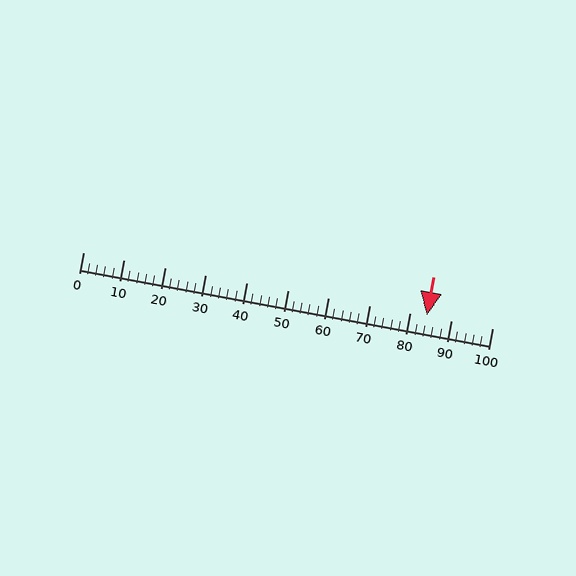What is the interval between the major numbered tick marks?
The major tick marks are spaced 10 units apart.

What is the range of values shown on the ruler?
The ruler shows values from 0 to 100.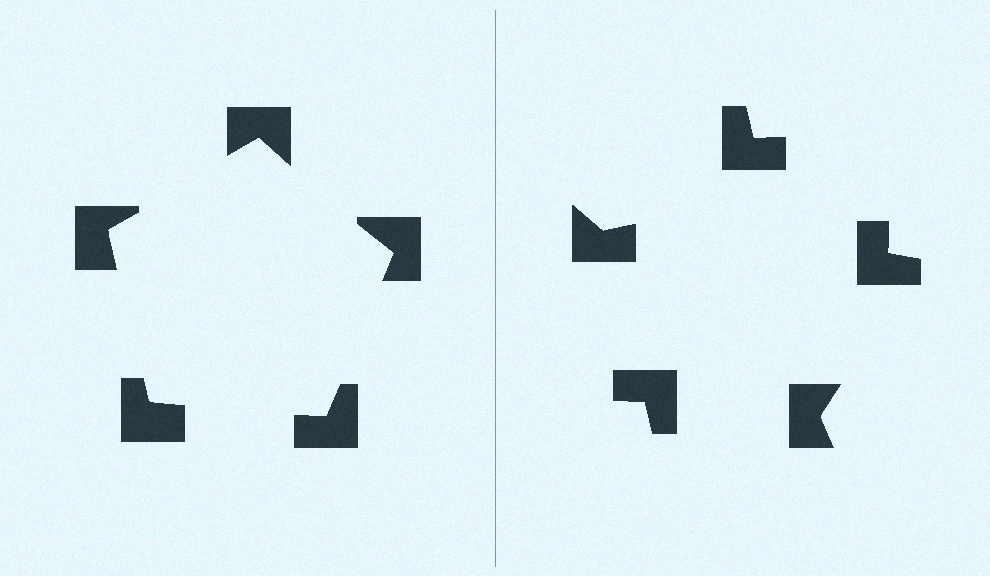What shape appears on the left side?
An illusory pentagon.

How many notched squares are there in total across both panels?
10 — 5 on each side.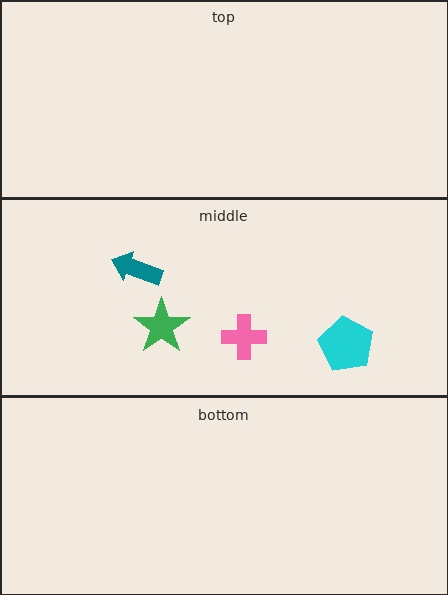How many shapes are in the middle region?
4.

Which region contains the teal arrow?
The middle region.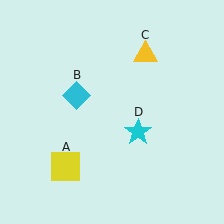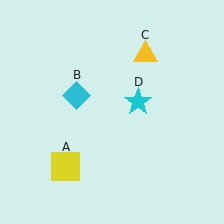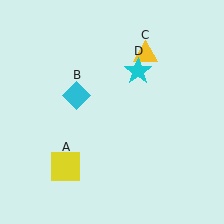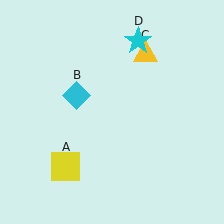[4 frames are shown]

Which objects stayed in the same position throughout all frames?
Yellow square (object A) and cyan diamond (object B) and yellow triangle (object C) remained stationary.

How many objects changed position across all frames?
1 object changed position: cyan star (object D).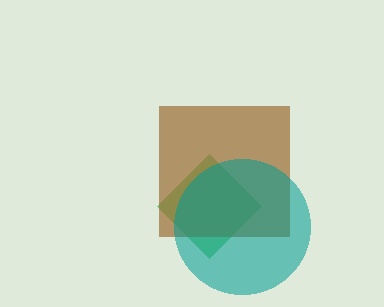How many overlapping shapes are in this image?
There are 3 overlapping shapes in the image.